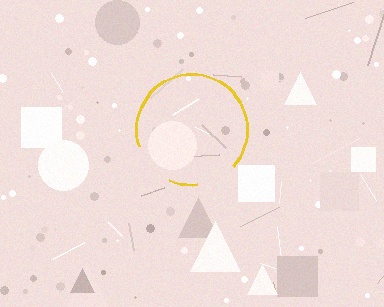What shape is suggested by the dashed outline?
The dashed outline suggests a circle.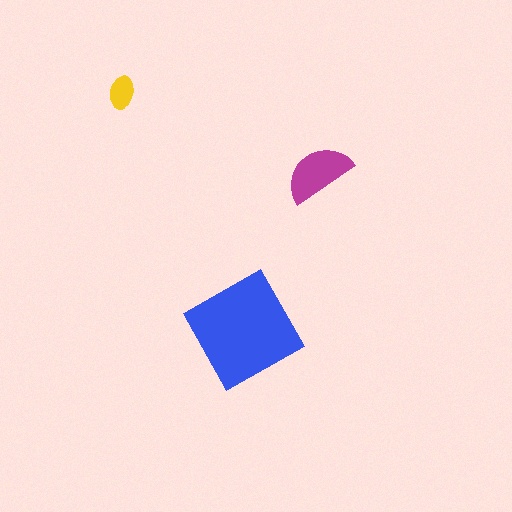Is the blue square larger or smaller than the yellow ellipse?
Larger.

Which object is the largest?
The blue square.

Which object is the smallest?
The yellow ellipse.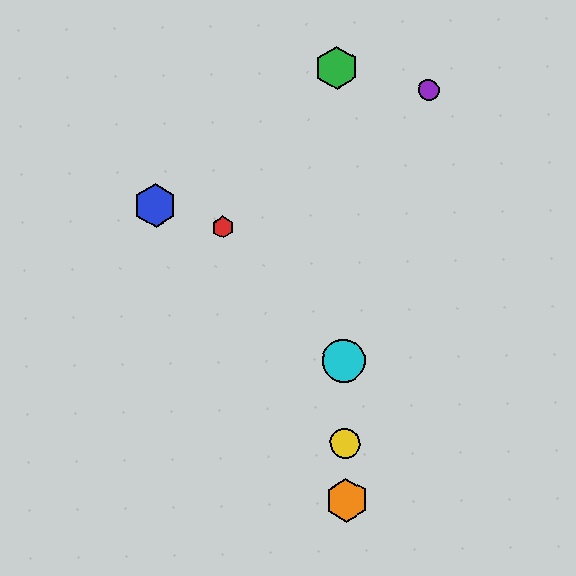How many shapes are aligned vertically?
4 shapes (the green hexagon, the yellow circle, the orange hexagon, the cyan circle) are aligned vertically.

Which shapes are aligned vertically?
The green hexagon, the yellow circle, the orange hexagon, the cyan circle are aligned vertically.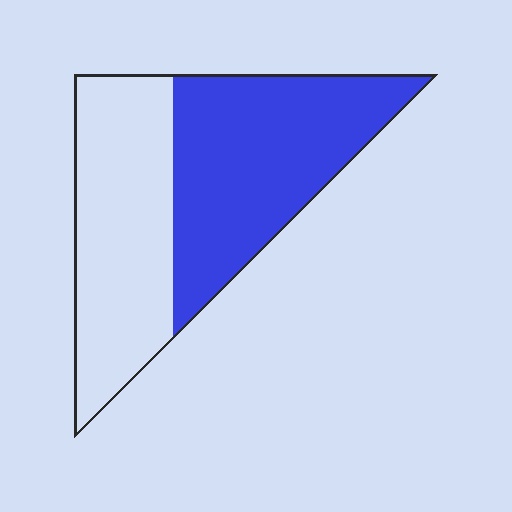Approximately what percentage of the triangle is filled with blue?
Approximately 55%.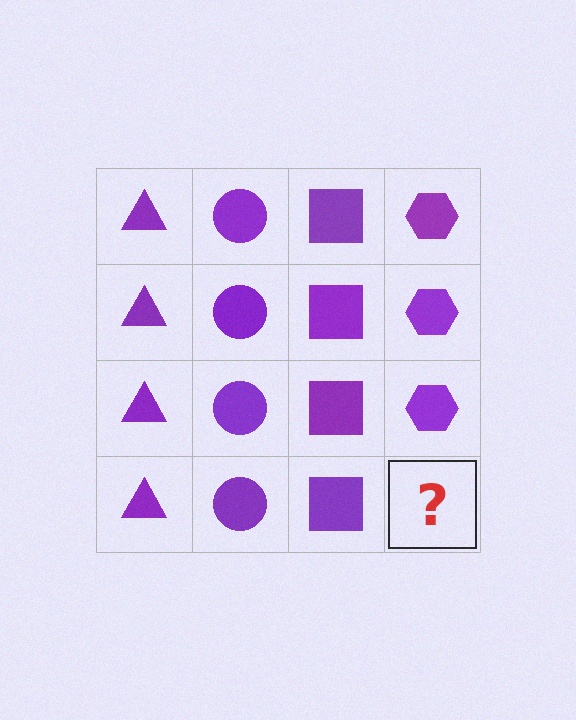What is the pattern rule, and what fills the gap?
The rule is that each column has a consistent shape. The gap should be filled with a purple hexagon.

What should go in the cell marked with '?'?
The missing cell should contain a purple hexagon.